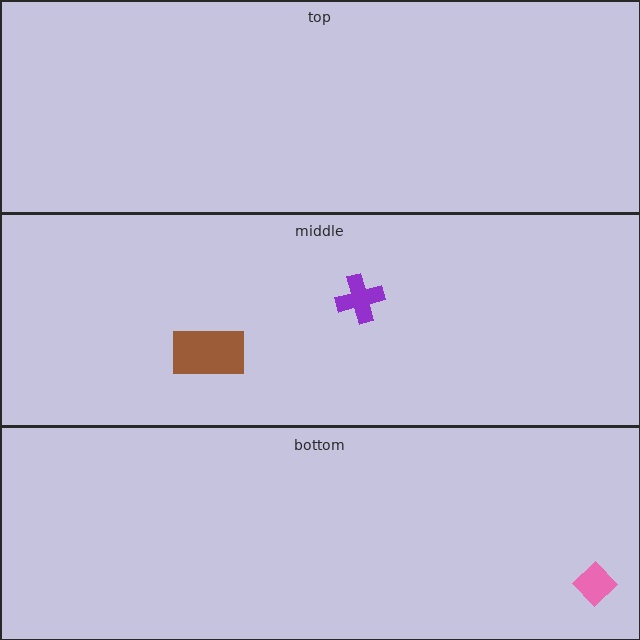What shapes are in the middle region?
The purple cross, the brown rectangle.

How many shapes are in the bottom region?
1.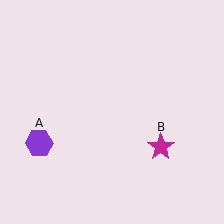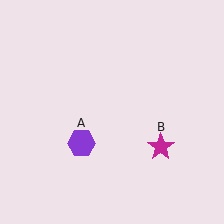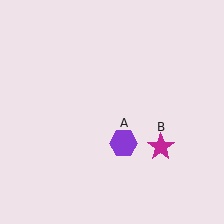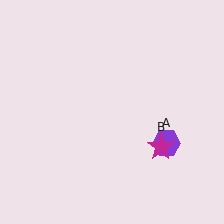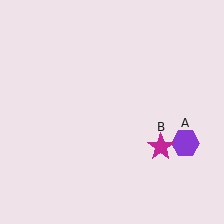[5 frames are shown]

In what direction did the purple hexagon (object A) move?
The purple hexagon (object A) moved right.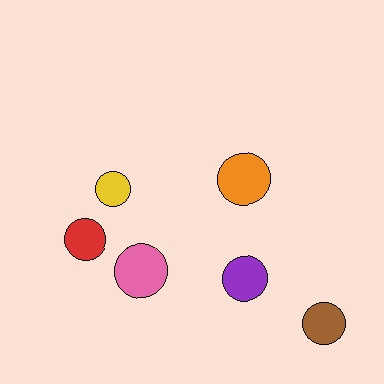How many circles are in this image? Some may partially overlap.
There are 6 circles.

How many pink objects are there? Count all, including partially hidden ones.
There is 1 pink object.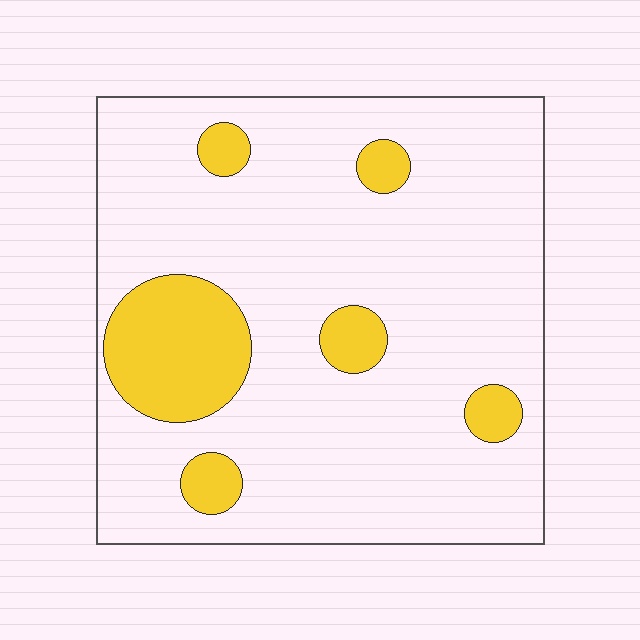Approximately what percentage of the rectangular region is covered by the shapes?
Approximately 15%.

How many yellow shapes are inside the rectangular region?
6.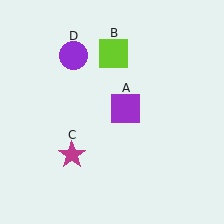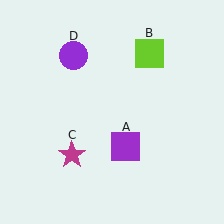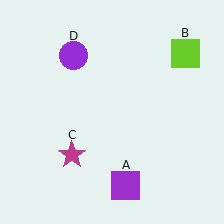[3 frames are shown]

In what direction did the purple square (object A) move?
The purple square (object A) moved down.